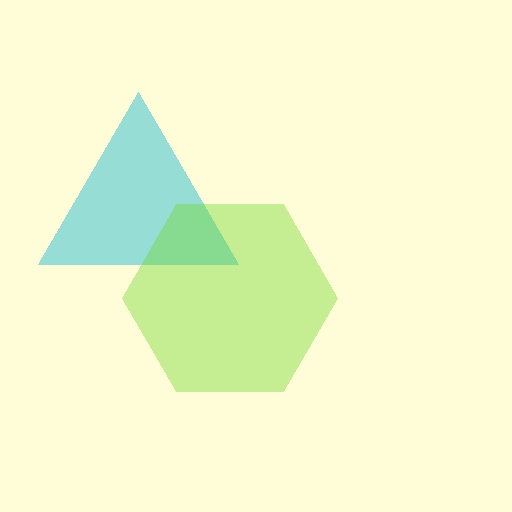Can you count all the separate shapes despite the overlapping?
Yes, there are 2 separate shapes.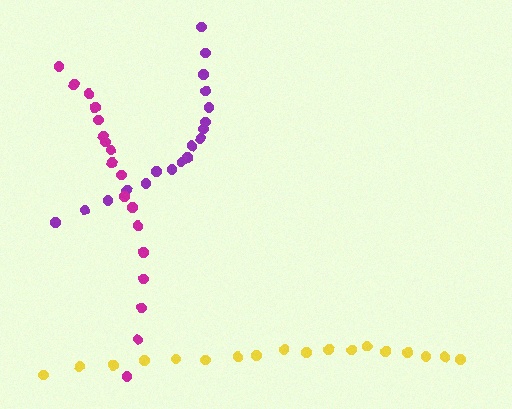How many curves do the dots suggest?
There are 3 distinct paths.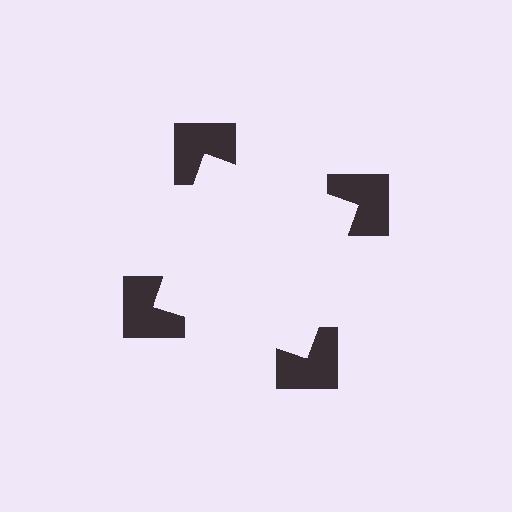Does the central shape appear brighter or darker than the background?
It typically appears slightly brighter than the background, even though no actual brightness change is drawn.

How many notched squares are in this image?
There are 4 — one at each vertex of the illusory square.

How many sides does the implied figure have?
4 sides.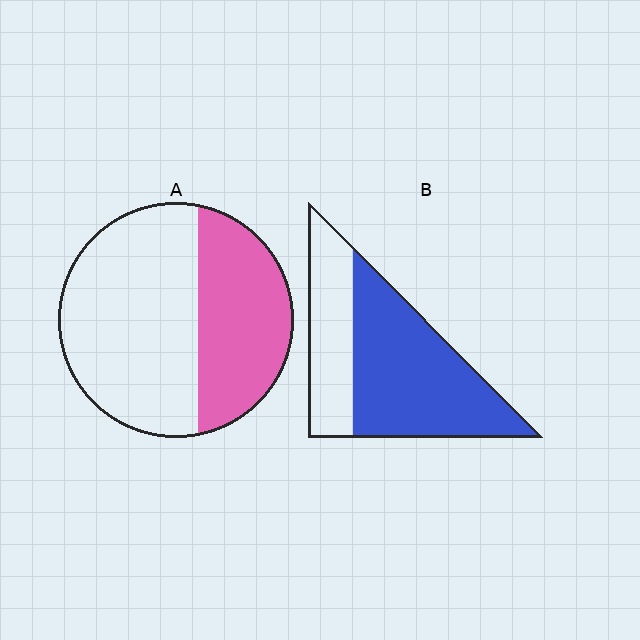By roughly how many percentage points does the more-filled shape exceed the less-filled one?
By roughly 25 percentage points (B over A).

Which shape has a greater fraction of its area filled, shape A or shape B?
Shape B.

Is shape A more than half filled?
No.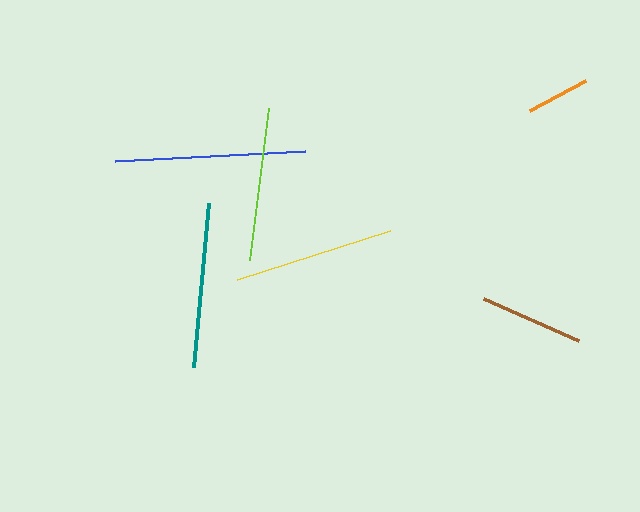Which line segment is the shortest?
The orange line is the shortest at approximately 63 pixels.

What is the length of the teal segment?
The teal segment is approximately 164 pixels long.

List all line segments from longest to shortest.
From longest to shortest: blue, teal, yellow, lime, brown, orange.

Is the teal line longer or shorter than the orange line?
The teal line is longer than the orange line.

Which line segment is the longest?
The blue line is the longest at approximately 190 pixels.